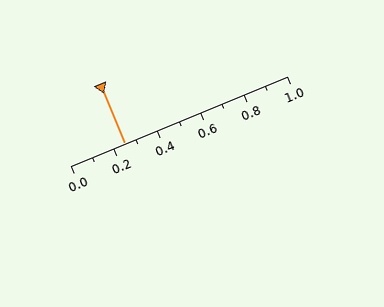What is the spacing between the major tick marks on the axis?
The major ticks are spaced 0.2 apart.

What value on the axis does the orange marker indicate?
The marker indicates approximately 0.25.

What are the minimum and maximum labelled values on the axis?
The axis runs from 0.0 to 1.0.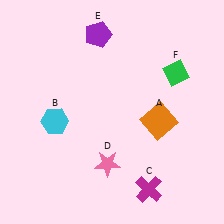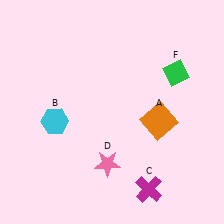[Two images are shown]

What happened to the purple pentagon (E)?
The purple pentagon (E) was removed in Image 2. It was in the top-left area of Image 1.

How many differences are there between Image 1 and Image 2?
There is 1 difference between the two images.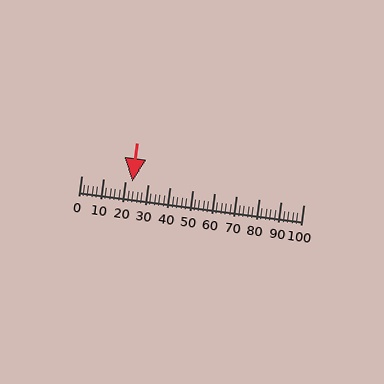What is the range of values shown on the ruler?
The ruler shows values from 0 to 100.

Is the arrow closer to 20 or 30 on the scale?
The arrow is closer to 20.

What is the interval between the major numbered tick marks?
The major tick marks are spaced 10 units apart.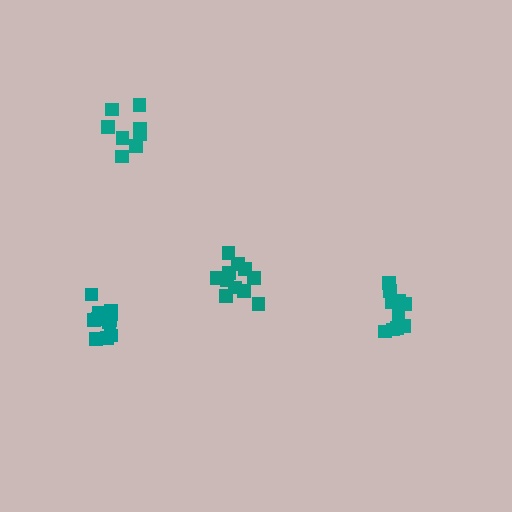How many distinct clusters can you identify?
There are 4 distinct clusters.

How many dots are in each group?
Group 1: 11 dots, Group 2: 11 dots, Group 3: 12 dots, Group 4: 8 dots (42 total).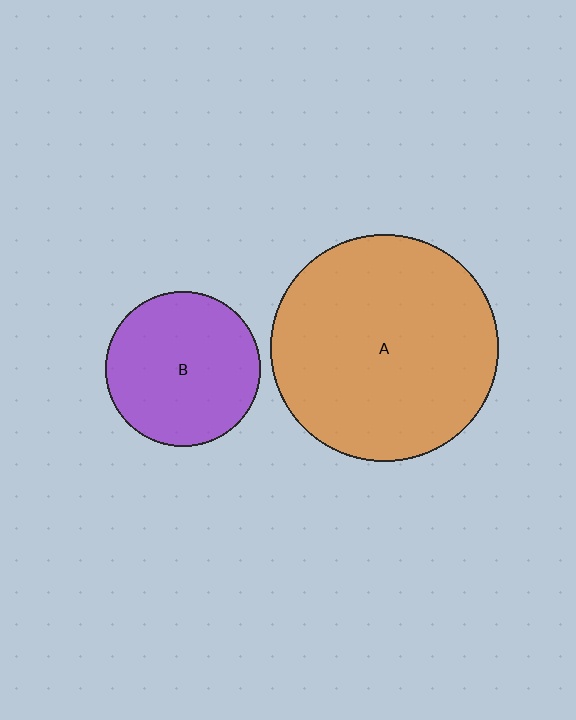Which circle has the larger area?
Circle A (orange).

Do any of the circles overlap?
No, none of the circles overlap.